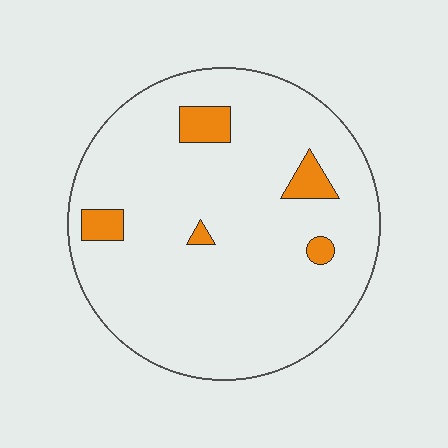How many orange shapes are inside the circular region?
5.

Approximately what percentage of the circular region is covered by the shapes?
Approximately 10%.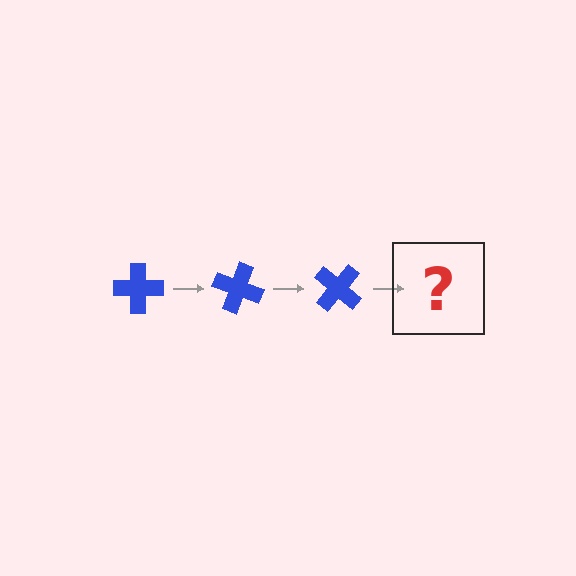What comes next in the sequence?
The next element should be a blue cross rotated 60 degrees.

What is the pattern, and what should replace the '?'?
The pattern is that the cross rotates 20 degrees each step. The '?' should be a blue cross rotated 60 degrees.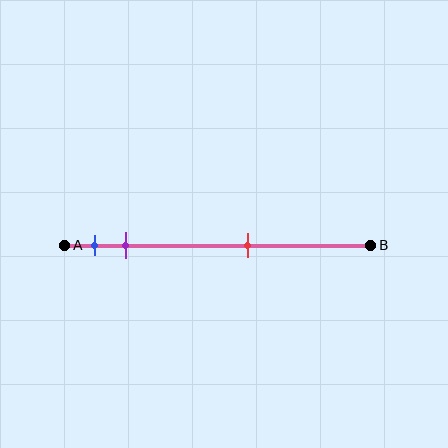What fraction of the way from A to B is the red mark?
The red mark is approximately 60% (0.6) of the way from A to B.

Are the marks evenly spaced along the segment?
No, the marks are not evenly spaced.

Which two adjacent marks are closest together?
The blue and purple marks are the closest adjacent pair.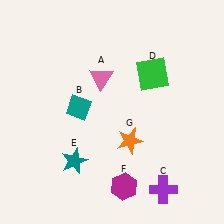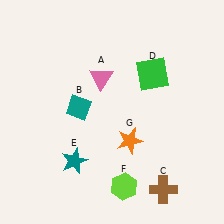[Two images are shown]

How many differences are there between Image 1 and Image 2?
There are 2 differences between the two images.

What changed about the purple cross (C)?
In Image 1, C is purple. In Image 2, it changed to brown.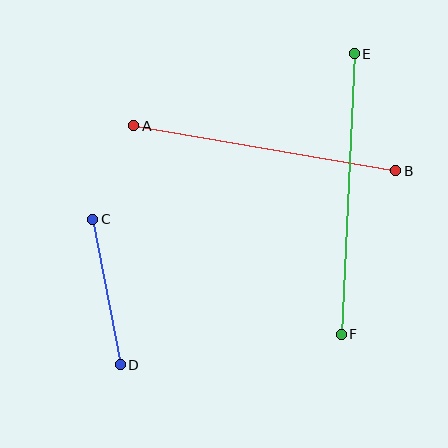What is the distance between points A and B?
The distance is approximately 266 pixels.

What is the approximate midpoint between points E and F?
The midpoint is at approximately (348, 194) pixels.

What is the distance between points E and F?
The distance is approximately 281 pixels.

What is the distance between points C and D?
The distance is approximately 148 pixels.